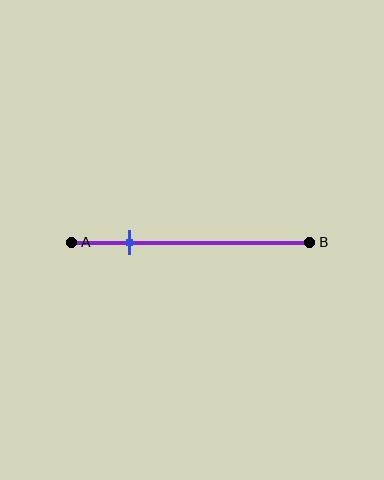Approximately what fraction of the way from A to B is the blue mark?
The blue mark is approximately 25% of the way from A to B.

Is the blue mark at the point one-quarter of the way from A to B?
Yes, the mark is approximately at the one-quarter point.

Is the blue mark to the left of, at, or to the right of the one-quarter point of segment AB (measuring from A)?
The blue mark is approximately at the one-quarter point of segment AB.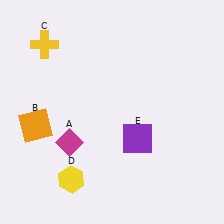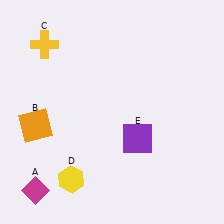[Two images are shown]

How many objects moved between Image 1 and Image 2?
1 object moved between the two images.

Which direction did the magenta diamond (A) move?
The magenta diamond (A) moved down.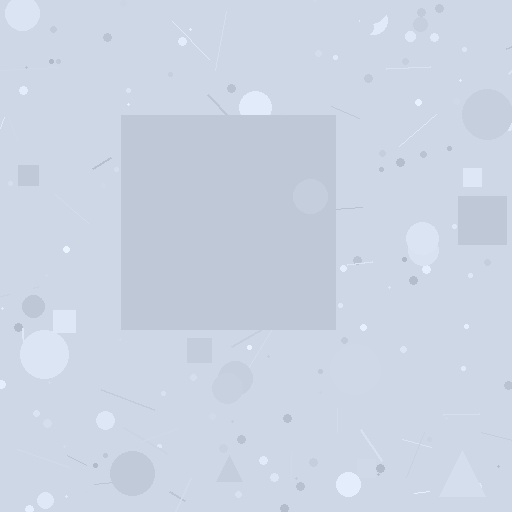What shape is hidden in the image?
A square is hidden in the image.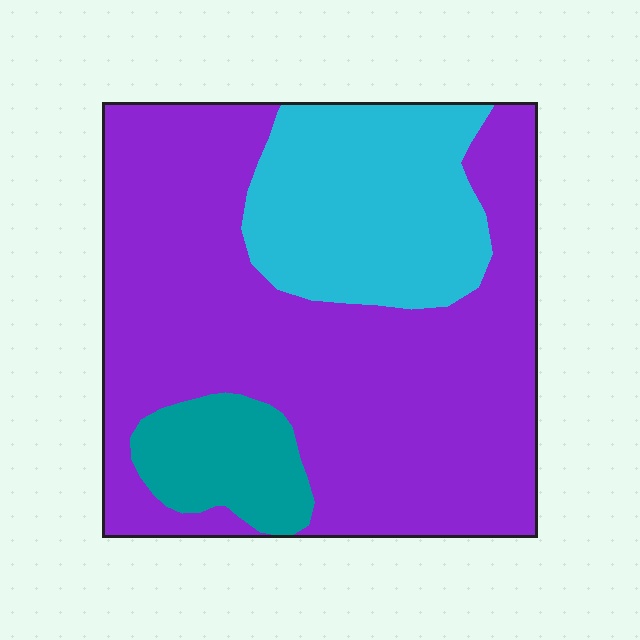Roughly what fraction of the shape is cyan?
Cyan covers around 25% of the shape.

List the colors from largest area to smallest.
From largest to smallest: purple, cyan, teal.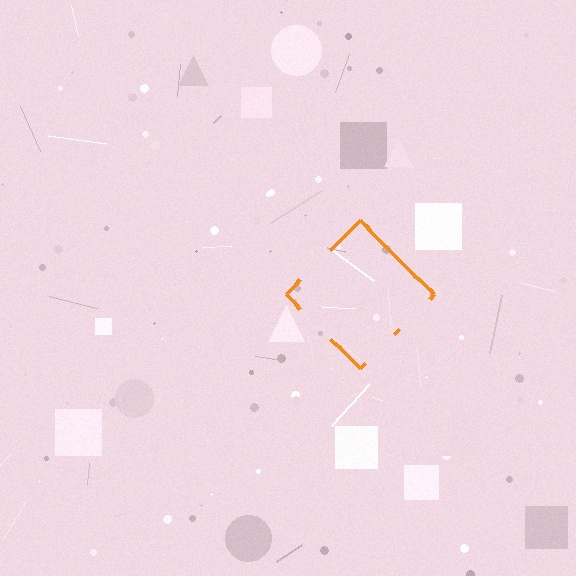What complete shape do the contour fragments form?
The contour fragments form a diamond.